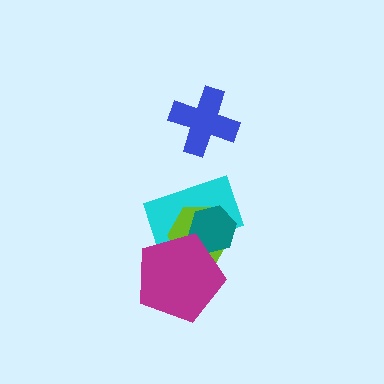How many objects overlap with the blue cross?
0 objects overlap with the blue cross.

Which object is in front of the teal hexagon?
The magenta pentagon is in front of the teal hexagon.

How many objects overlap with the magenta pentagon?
3 objects overlap with the magenta pentagon.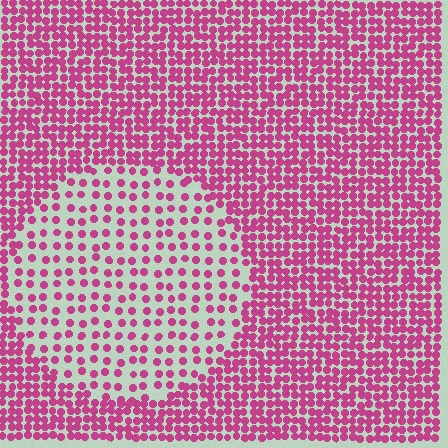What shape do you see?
I see a circle.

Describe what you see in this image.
The image contains small magenta elements arranged at two different densities. A circle-shaped region is visible where the elements are less densely packed than the surrounding area.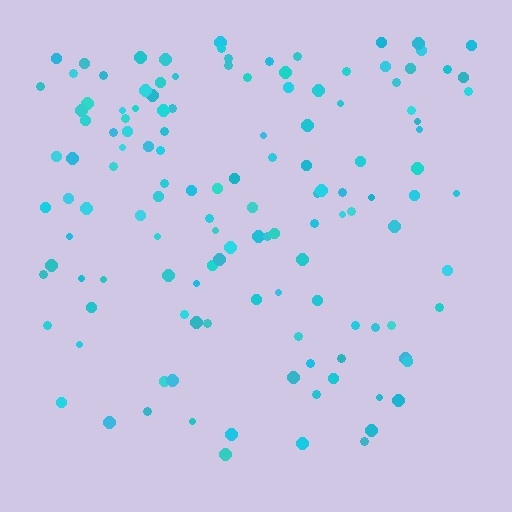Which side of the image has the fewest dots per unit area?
The bottom.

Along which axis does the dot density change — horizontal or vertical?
Vertical.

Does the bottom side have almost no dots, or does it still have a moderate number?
Still a moderate number, just noticeably fewer than the top.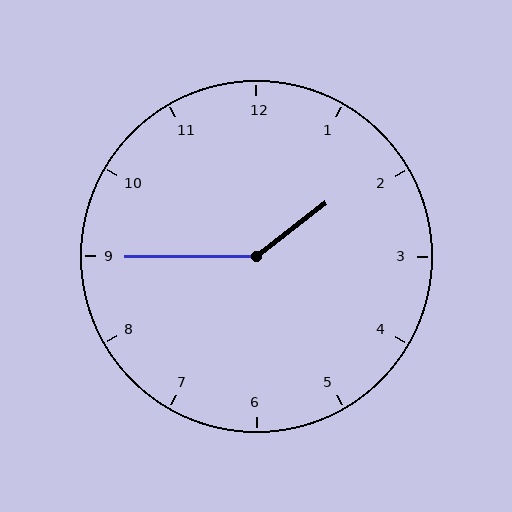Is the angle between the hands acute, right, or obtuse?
It is obtuse.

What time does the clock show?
1:45.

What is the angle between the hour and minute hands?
Approximately 142 degrees.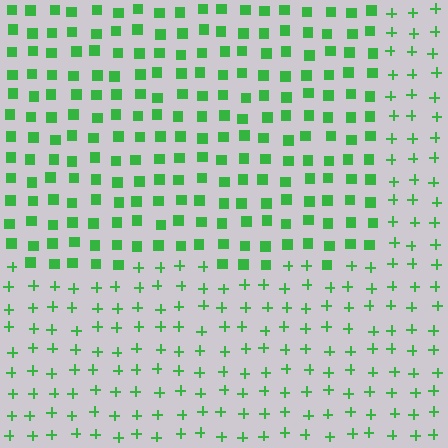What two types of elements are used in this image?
The image uses squares inside the rectangle region and plus signs outside it.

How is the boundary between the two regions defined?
The boundary is defined by a change in element shape: squares inside vs. plus signs outside. All elements share the same color and spacing.